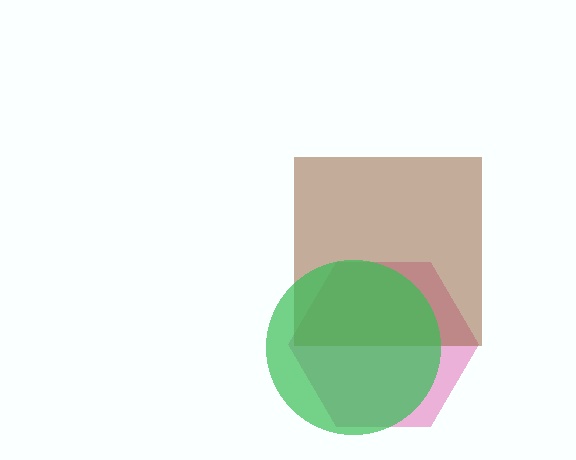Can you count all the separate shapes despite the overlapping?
Yes, there are 3 separate shapes.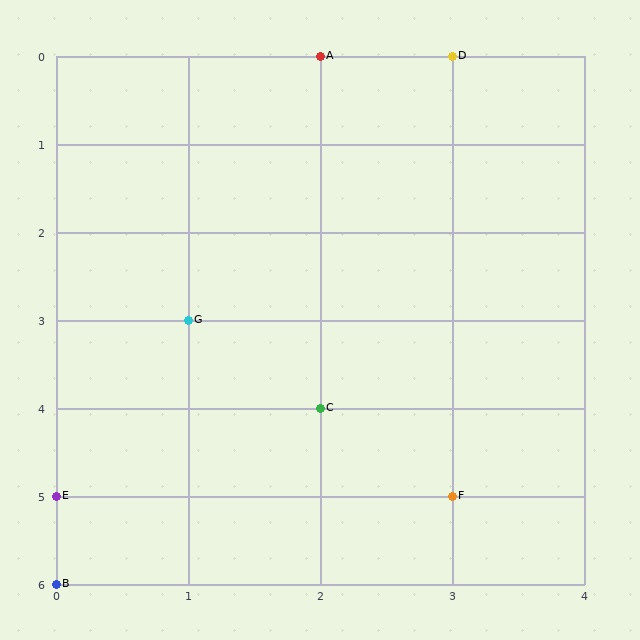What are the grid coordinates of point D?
Point D is at grid coordinates (3, 0).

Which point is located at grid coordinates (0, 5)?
Point E is at (0, 5).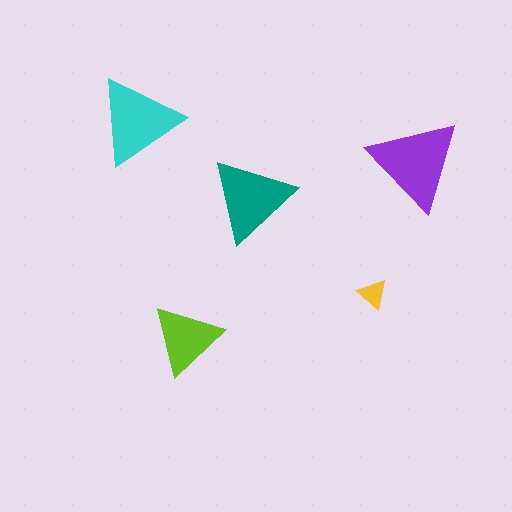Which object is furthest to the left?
The cyan triangle is leftmost.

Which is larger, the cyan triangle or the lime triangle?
The cyan one.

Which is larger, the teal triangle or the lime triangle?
The teal one.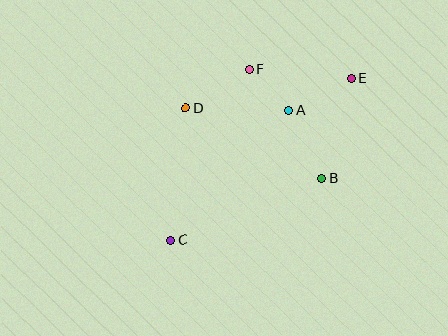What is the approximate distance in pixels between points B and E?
The distance between B and E is approximately 104 pixels.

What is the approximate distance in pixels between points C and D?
The distance between C and D is approximately 133 pixels.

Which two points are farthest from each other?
Points C and E are farthest from each other.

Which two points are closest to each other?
Points A and F are closest to each other.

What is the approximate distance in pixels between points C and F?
The distance between C and F is approximately 188 pixels.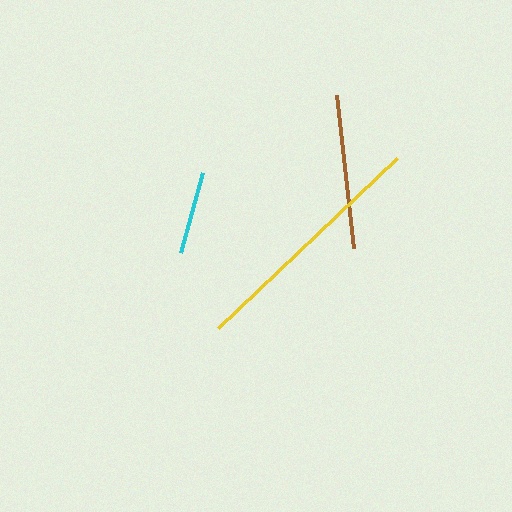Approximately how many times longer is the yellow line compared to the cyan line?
The yellow line is approximately 3.0 times the length of the cyan line.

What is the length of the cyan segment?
The cyan segment is approximately 82 pixels long.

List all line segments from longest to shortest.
From longest to shortest: yellow, brown, cyan.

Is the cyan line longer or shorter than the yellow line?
The yellow line is longer than the cyan line.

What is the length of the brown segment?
The brown segment is approximately 154 pixels long.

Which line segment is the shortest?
The cyan line is the shortest at approximately 82 pixels.